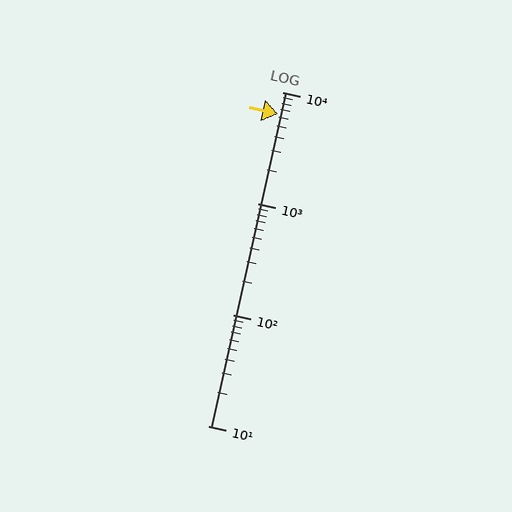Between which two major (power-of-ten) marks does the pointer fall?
The pointer is between 1000 and 10000.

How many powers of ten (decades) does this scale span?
The scale spans 3 decades, from 10 to 10000.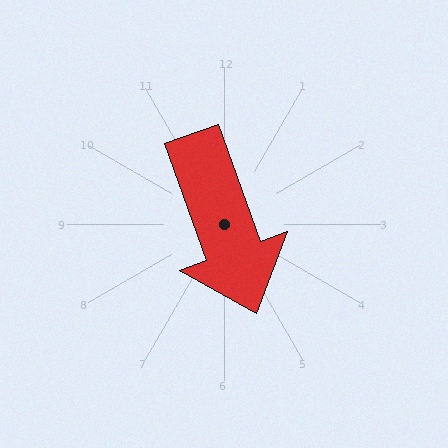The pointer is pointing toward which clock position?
Roughly 5 o'clock.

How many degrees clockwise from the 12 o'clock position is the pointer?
Approximately 160 degrees.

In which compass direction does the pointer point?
South.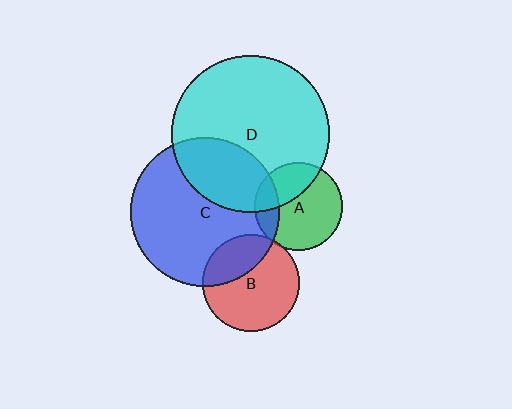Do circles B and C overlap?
Yes.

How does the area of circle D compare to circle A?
Approximately 3.2 times.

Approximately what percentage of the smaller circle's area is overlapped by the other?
Approximately 30%.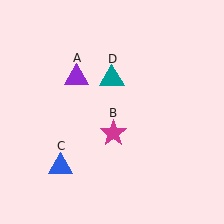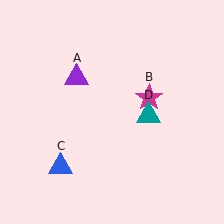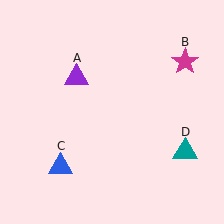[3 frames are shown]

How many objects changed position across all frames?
2 objects changed position: magenta star (object B), teal triangle (object D).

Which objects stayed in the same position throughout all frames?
Purple triangle (object A) and blue triangle (object C) remained stationary.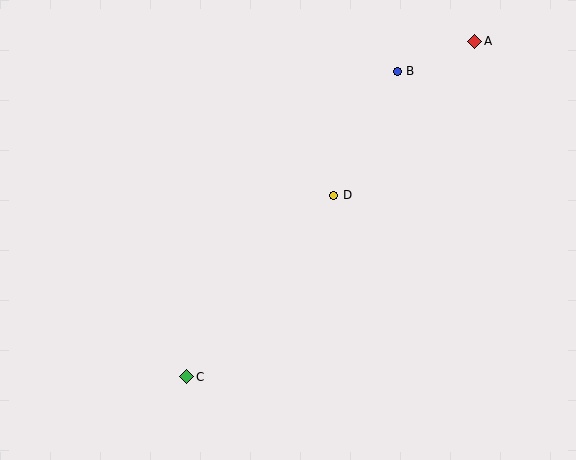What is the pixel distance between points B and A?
The distance between B and A is 83 pixels.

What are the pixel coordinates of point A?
Point A is at (475, 41).